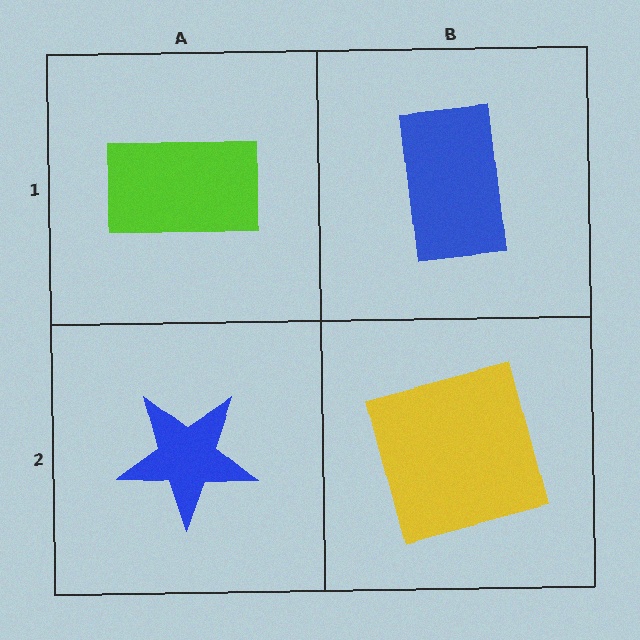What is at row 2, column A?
A blue star.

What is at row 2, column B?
A yellow square.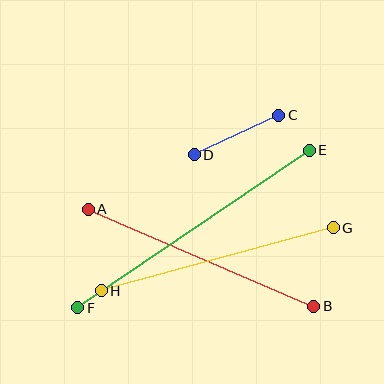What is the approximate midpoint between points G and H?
The midpoint is at approximately (217, 259) pixels.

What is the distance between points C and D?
The distance is approximately 93 pixels.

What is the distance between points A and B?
The distance is approximately 246 pixels.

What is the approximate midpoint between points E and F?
The midpoint is at approximately (194, 229) pixels.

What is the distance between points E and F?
The distance is approximately 280 pixels.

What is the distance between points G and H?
The distance is approximately 241 pixels.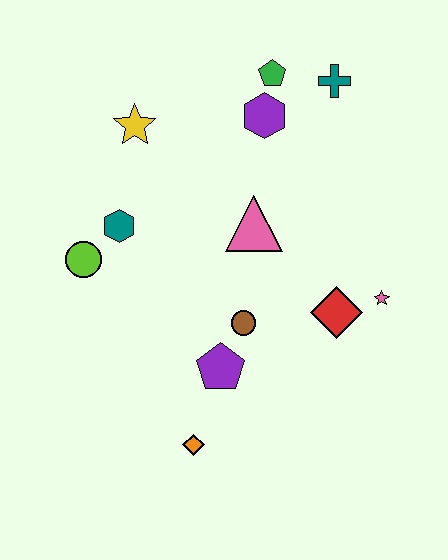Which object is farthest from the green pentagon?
The orange diamond is farthest from the green pentagon.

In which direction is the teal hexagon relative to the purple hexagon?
The teal hexagon is to the left of the purple hexagon.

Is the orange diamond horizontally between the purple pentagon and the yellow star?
Yes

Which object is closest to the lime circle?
The teal hexagon is closest to the lime circle.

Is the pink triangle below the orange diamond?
No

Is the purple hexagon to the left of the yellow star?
No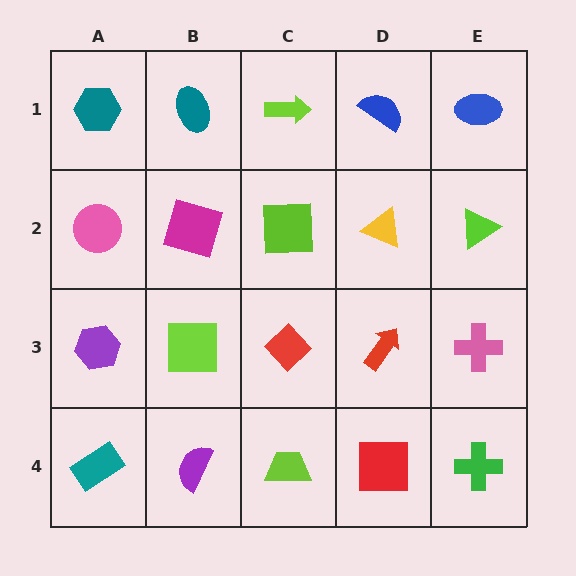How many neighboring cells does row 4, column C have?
3.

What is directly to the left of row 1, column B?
A teal hexagon.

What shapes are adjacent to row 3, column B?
A magenta square (row 2, column B), a purple semicircle (row 4, column B), a purple hexagon (row 3, column A), a red diamond (row 3, column C).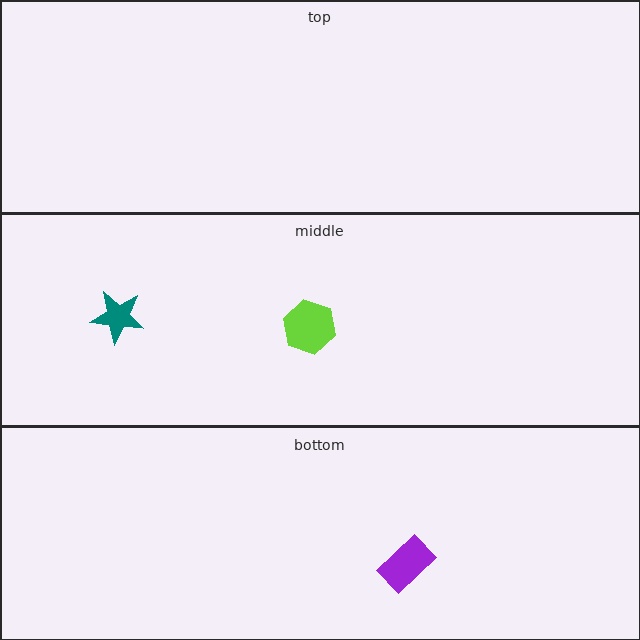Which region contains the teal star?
The middle region.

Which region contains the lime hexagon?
The middle region.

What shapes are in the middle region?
The lime hexagon, the teal star.